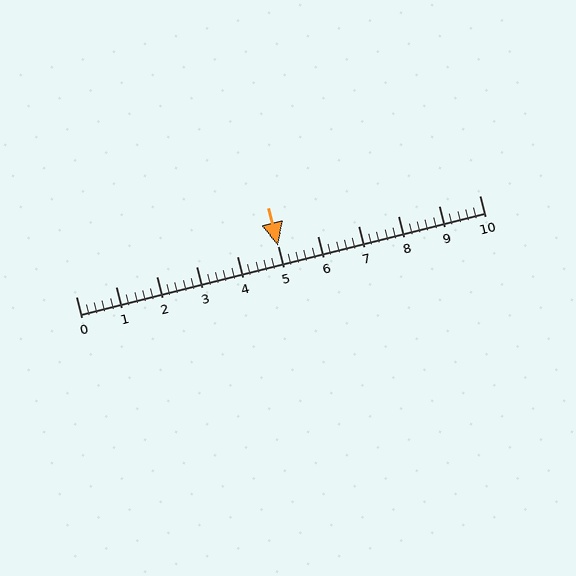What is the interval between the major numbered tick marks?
The major tick marks are spaced 1 units apart.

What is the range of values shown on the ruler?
The ruler shows values from 0 to 10.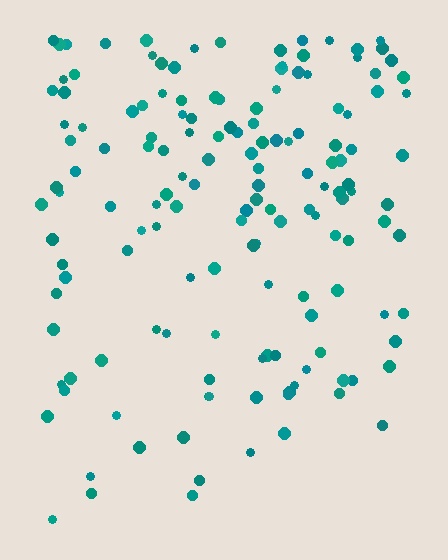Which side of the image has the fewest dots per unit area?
The bottom.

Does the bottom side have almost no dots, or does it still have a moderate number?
Still a moderate number, just noticeably fewer than the top.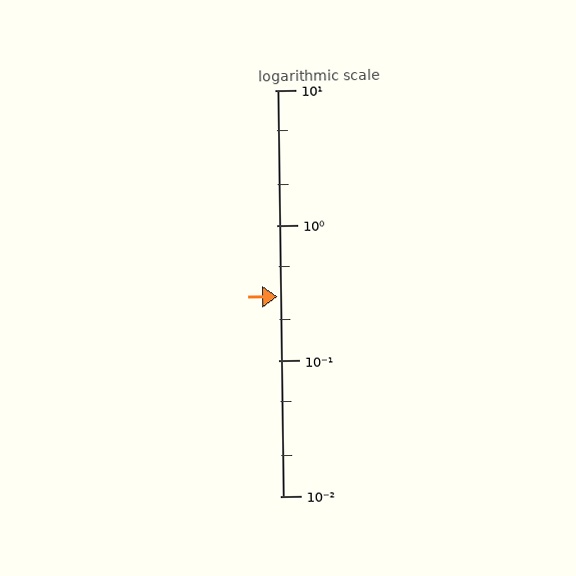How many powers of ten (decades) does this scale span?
The scale spans 3 decades, from 0.01 to 10.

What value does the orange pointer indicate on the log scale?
The pointer indicates approximately 0.3.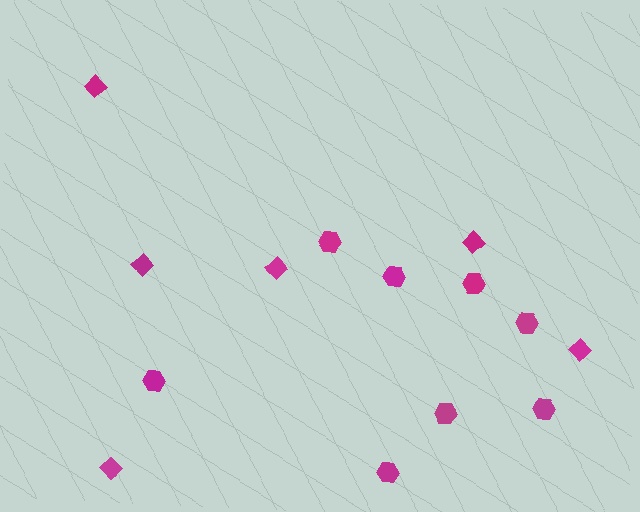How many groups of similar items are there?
There are 2 groups: one group of diamonds (6) and one group of hexagons (8).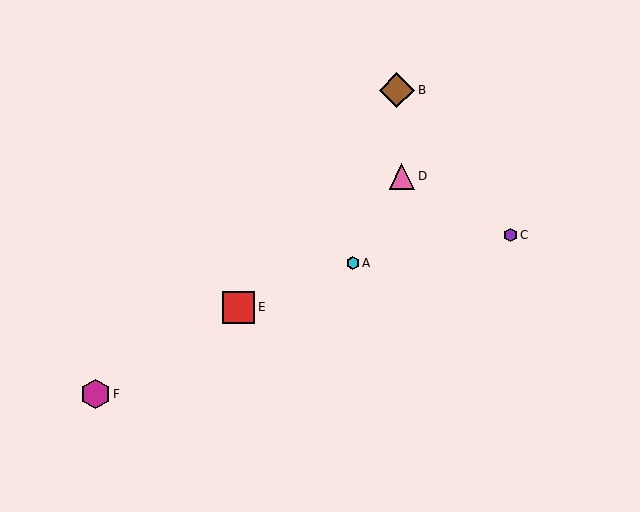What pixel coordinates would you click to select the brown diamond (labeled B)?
Click at (397, 90) to select the brown diamond B.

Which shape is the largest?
The brown diamond (labeled B) is the largest.